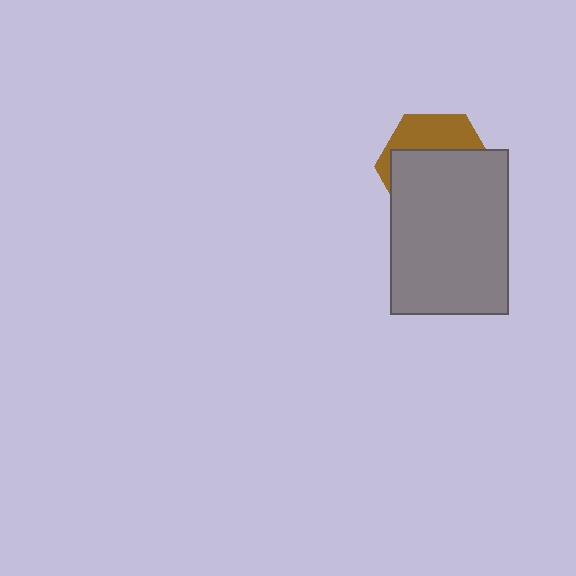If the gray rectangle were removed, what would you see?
You would see the complete brown hexagon.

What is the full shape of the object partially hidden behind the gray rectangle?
The partially hidden object is a brown hexagon.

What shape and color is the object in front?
The object in front is a gray rectangle.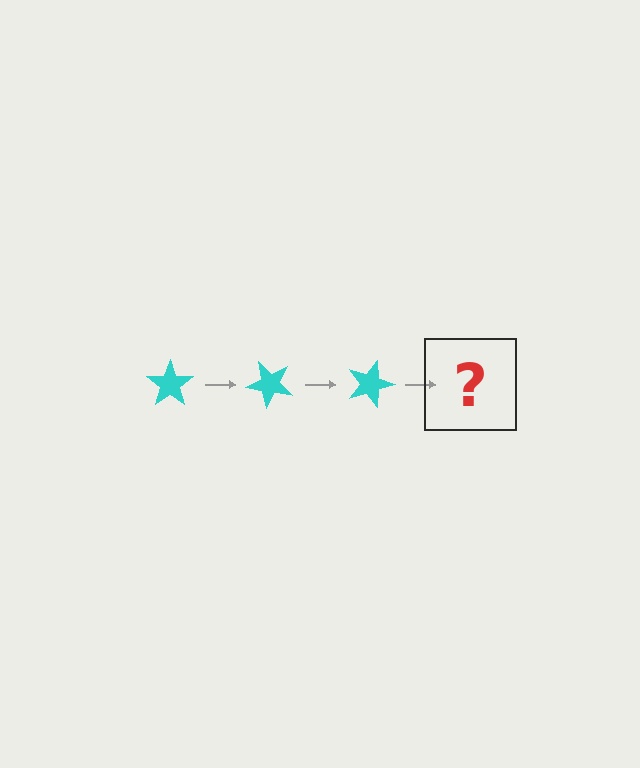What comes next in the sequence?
The next element should be a cyan star rotated 135 degrees.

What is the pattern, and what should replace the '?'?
The pattern is that the star rotates 45 degrees each step. The '?' should be a cyan star rotated 135 degrees.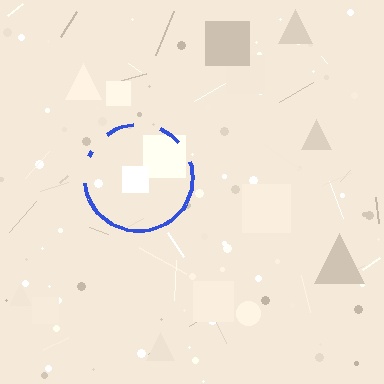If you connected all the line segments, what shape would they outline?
They would outline a circle.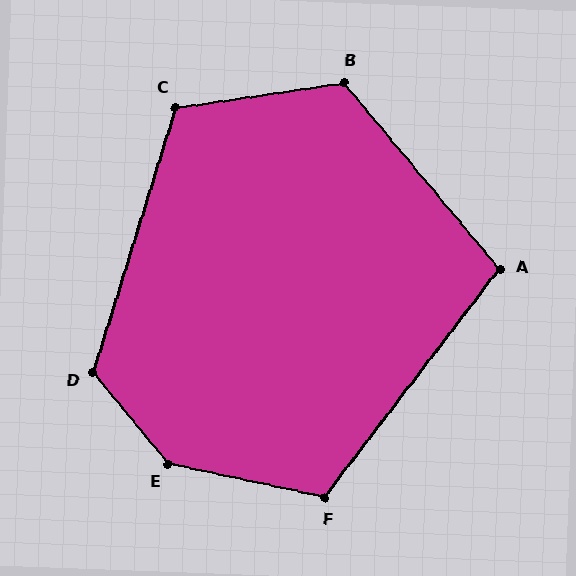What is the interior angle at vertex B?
Approximately 121 degrees (obtuse).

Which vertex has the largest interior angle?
E, at approximately 142 degrees.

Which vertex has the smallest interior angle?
A, at approximately 103 degrees.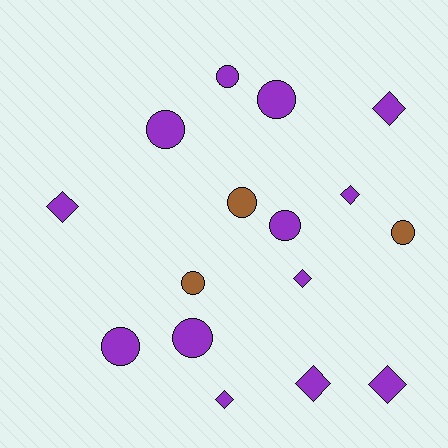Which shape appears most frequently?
Circle, with 9 objects.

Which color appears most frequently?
Purple, with 13 objects.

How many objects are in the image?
There are 16 objects.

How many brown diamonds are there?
There are no brown diamonds.